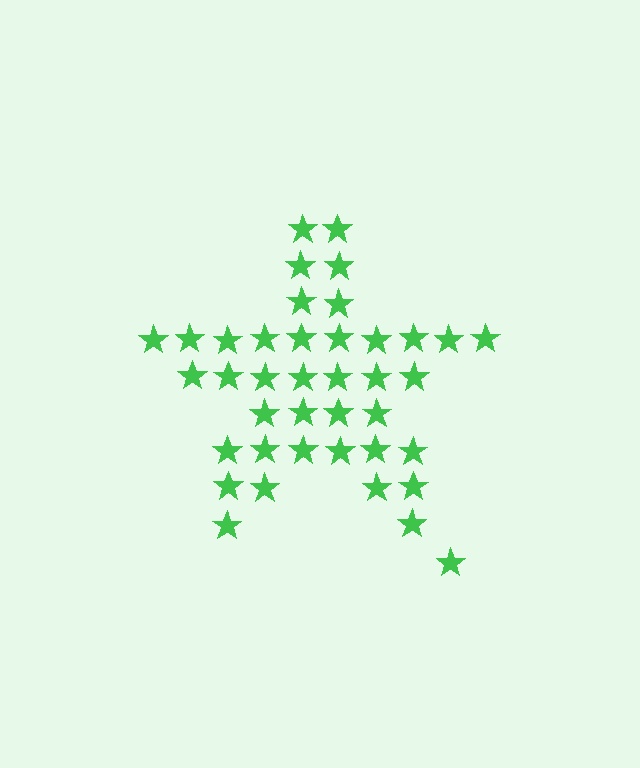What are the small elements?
The small elements are stars.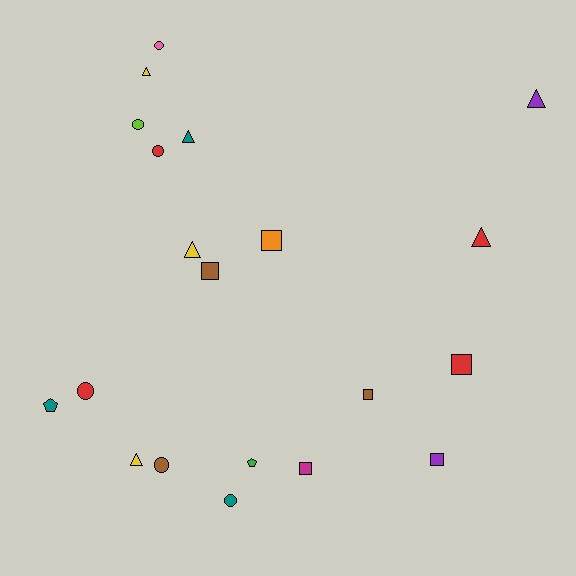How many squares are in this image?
There are 6 squares.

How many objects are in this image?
There are 20 objects.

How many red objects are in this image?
There are 4 red objects.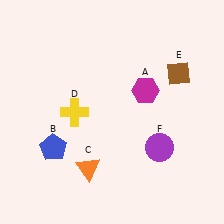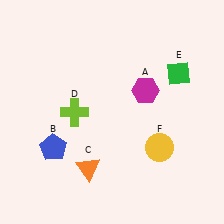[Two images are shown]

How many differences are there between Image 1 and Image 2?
There are 3 differences between the two images.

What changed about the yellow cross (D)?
In Image 1, D is yellow. In Image 2, it changed to lime.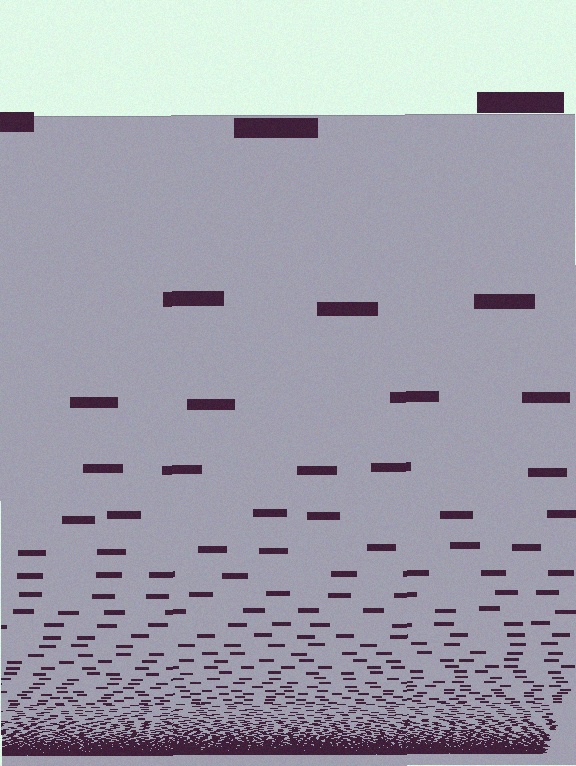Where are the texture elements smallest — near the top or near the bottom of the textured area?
Near the bottom.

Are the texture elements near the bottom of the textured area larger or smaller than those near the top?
Smaller. The gradient is inverted — elements near the bottom are smaller and denser.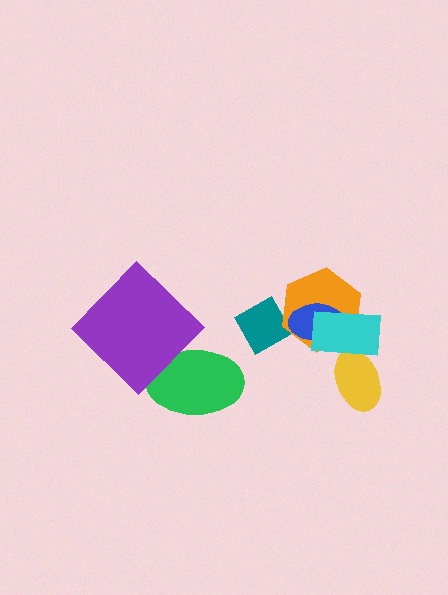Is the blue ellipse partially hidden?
Yes, it is partially covered by another shape.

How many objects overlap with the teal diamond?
2 objects overlap with the teal diamond.